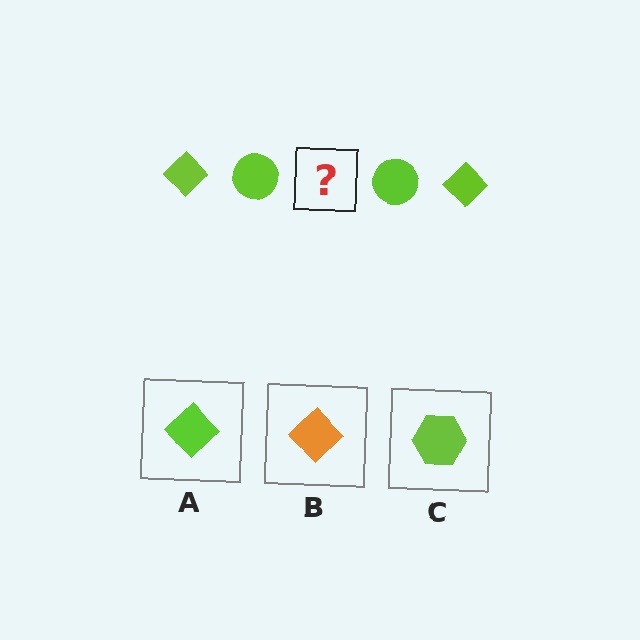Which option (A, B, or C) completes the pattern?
A.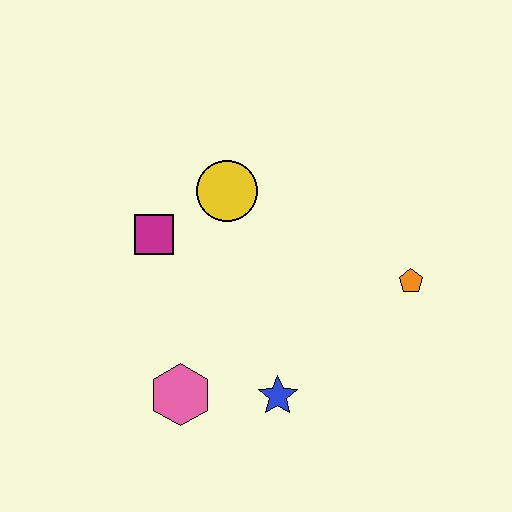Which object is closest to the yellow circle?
The magenta square is closest to the yellow circle.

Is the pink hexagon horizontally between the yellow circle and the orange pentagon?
No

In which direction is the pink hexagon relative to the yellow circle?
The pink hexagon is below the yellow circle.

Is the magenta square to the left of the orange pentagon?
Yes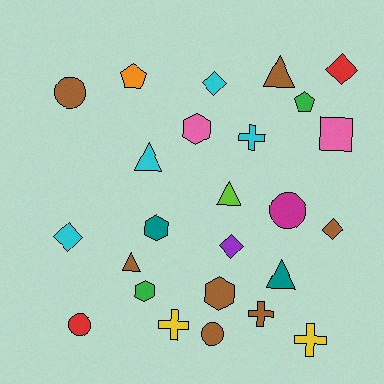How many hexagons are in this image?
There are 4 hexagons.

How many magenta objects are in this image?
There is 1 magenta object.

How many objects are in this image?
There are 25 objects.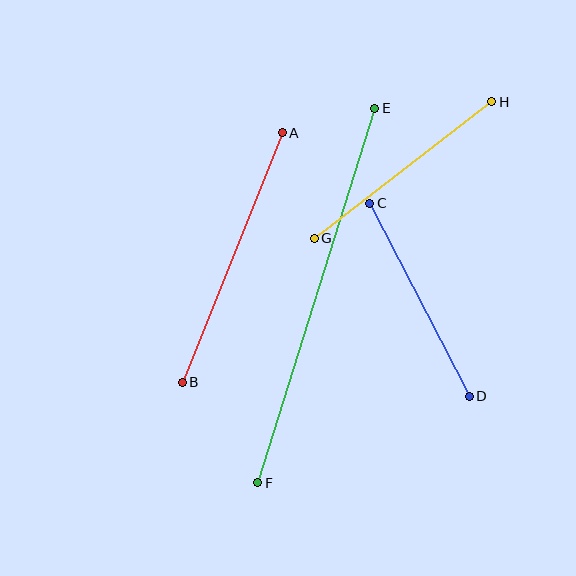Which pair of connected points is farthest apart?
Points E and F are farthest apart.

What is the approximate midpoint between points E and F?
The midpoint is at approximately (316, 296) pixels.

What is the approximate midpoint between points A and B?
The midpoint is at approximately (232, 257) pixels.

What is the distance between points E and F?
The distance is approximately 392 pixels.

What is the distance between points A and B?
The distance is approximately 269 pixels.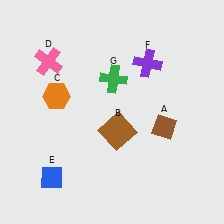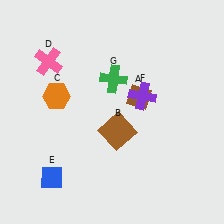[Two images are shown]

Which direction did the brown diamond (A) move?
The brown diamond (A) moved up.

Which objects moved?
The objects that moved are: the brown diamond (A), the purple cross (F).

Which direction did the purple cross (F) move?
The purple cross (F) moved down.